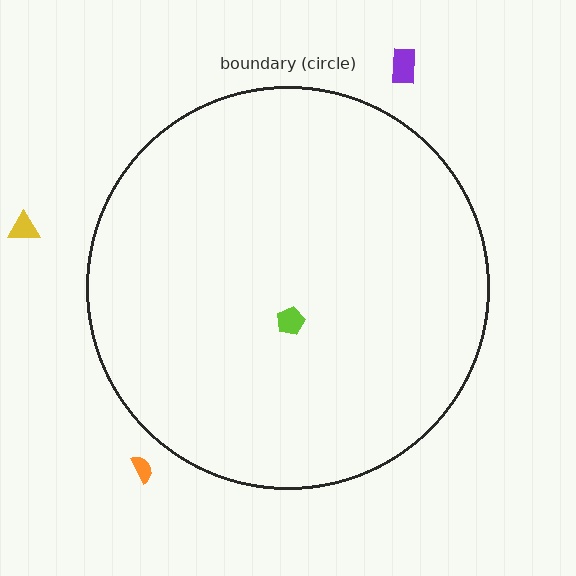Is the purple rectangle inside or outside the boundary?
Outside.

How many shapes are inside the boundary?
1 inside, 3 outside.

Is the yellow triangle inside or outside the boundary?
Outside.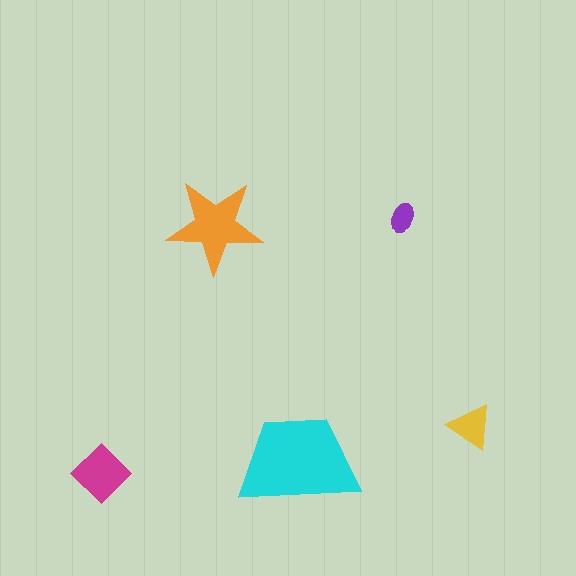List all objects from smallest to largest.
The purple ellipse, the yellow triangle, the magenta diamond, the orange star, the cyan trapezoid.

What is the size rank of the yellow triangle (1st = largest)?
4th.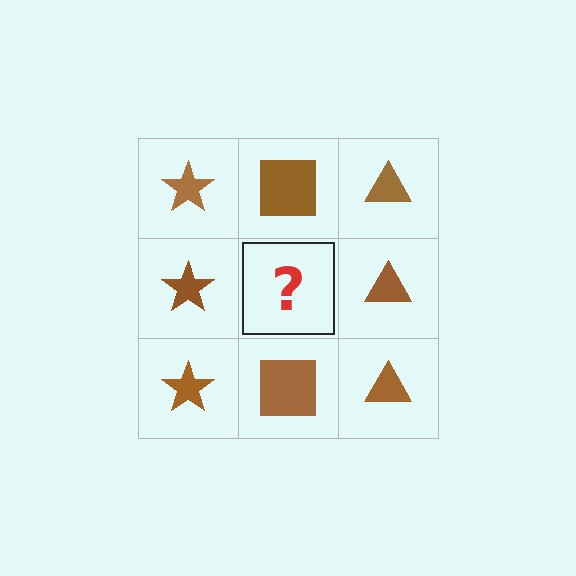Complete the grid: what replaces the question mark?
The question mark should be replaced with a brown square.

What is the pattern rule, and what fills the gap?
The rule is that each column has a consistent shape. The gap should be filled with a brown square.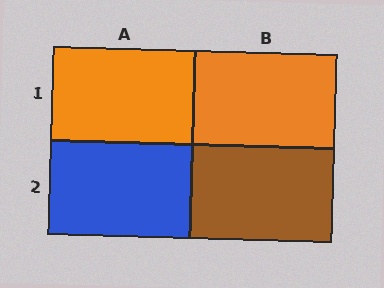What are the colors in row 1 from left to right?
Orange, orange.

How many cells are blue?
1 cell is blue.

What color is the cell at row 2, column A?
Blue.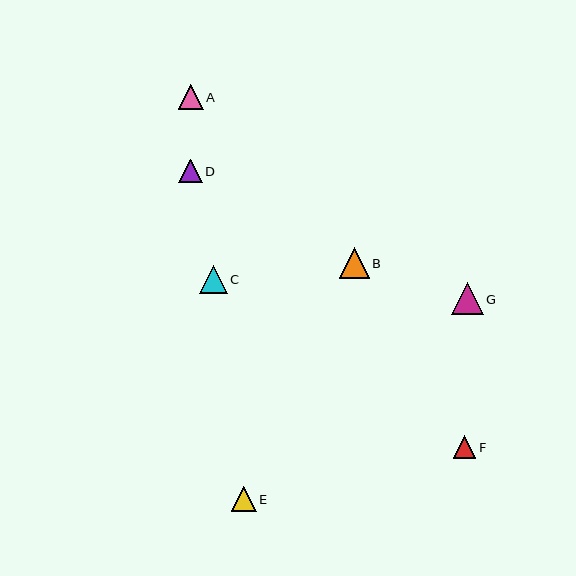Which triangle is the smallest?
Triangle F is the smallest with a size of approximately 23 pixels.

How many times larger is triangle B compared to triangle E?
Triangle B is approximately 1.2 times the size of triangle E.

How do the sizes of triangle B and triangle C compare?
Triangle B and triangle C are approximately the same size.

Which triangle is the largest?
Triangle G is the largest with a size of approximately 32 pixels.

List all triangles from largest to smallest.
From largest to smallest: G, B, C, A, E, D, F.